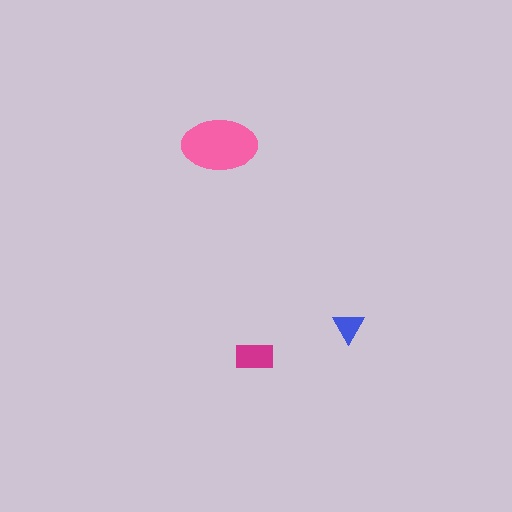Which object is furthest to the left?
The pink ellipse is leftmost.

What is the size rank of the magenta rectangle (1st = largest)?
2nd.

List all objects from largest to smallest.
The pink ellipse, the magenta rectangle, the blue triangle.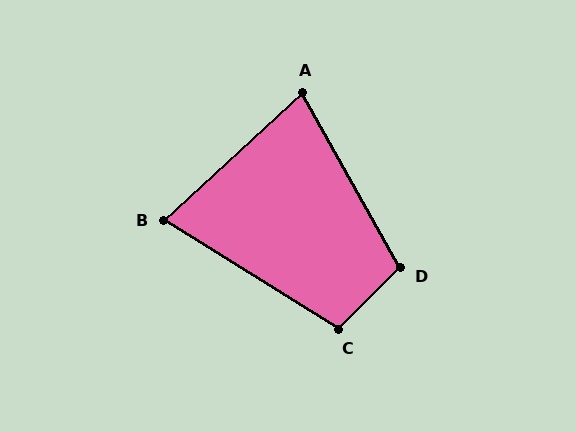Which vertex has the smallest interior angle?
B, at approximately 75 degrees.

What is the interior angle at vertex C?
Approximately 103 degrees (obtuse).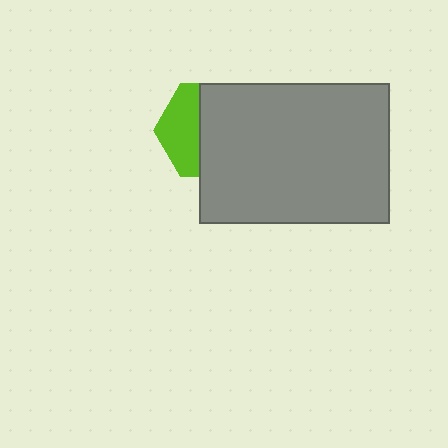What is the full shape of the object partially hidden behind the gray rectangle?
The partially hidden object is a lime hexagon.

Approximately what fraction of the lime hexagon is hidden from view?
Roughly 60% of the lime hexagon is hidden behind the gray rectangle.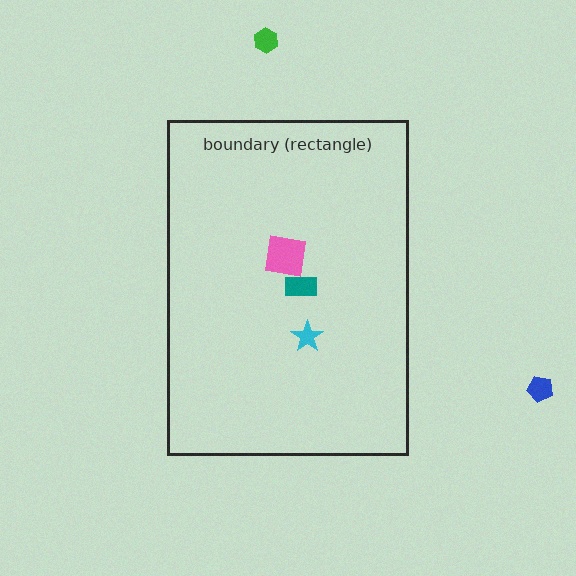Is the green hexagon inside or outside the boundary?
Outside.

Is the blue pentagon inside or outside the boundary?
Outside.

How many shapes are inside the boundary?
3 inside, 2 outside.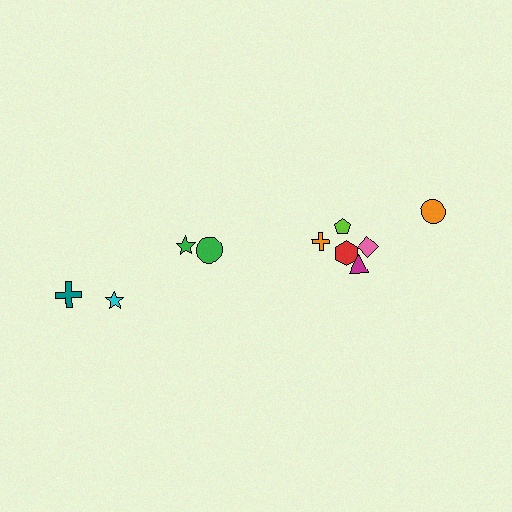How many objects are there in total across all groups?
There are 10 objects.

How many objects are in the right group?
There are 6 objects.